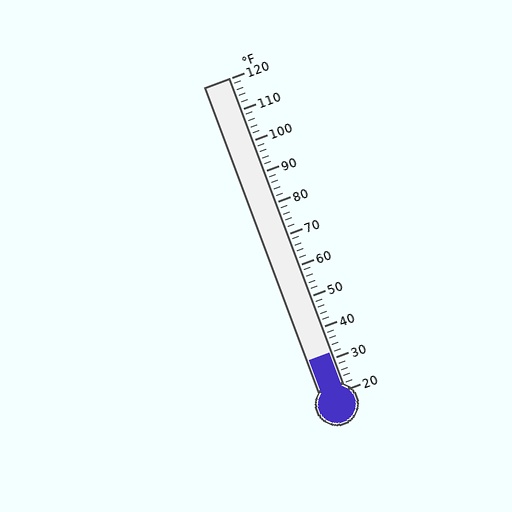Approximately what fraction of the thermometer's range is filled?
The thermometer is filled to approximately 10% of its range.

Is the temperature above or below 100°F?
The temperature is below 100°F.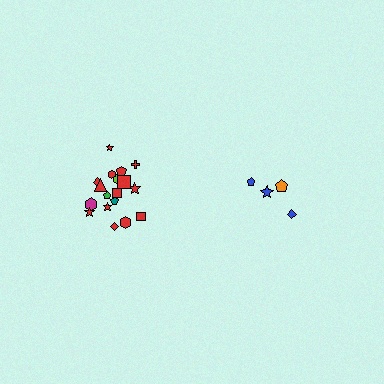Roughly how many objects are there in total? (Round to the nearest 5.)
Roughly 20 objects in total.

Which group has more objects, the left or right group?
The left group.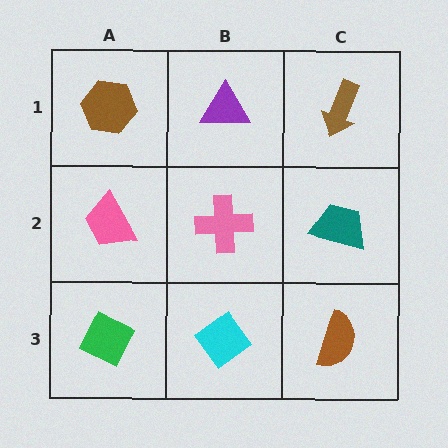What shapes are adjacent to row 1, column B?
A pink cross (row 2, column B), a brown hexagon (row 1, column A), a brown arrow (row 1, column C).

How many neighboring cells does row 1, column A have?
2.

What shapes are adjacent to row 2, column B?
A purple triangle (row 1, column B), a cyan diamond (row 3, column B), a pink trapezoid (row 2, column A), a teal trapezoid (row 2, column C).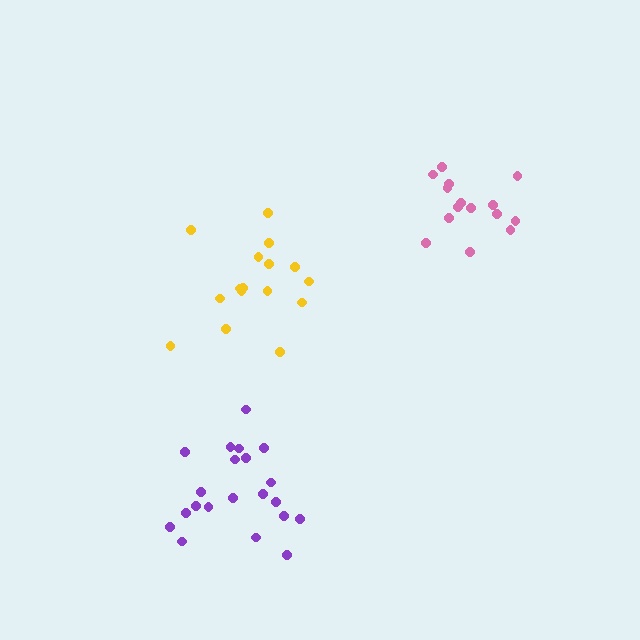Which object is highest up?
The pink cluster is topmost.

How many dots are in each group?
Group 1: 15 dots, Group 2: 21 dots, Group 3: 16 dots (52 total).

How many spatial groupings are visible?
There are 3 spatial groupings.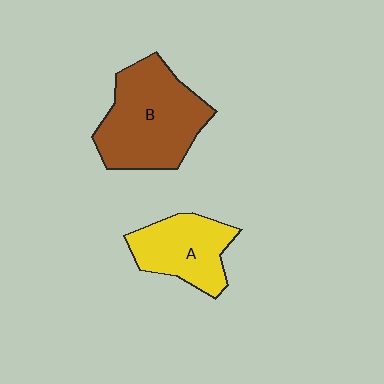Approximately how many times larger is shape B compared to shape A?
Approximately 1.6 times.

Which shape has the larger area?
Shape B (brown).